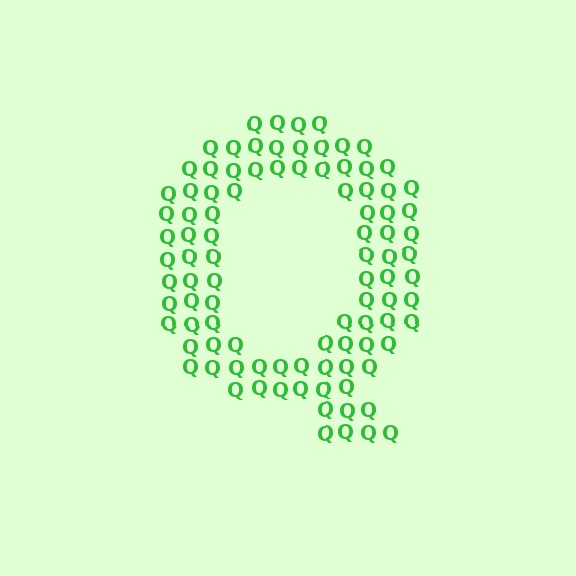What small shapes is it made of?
It is made of small letter Q's.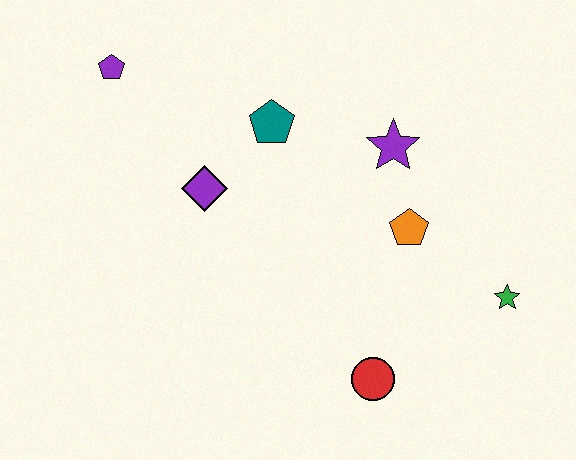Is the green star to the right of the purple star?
Yes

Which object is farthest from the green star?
The purple pentagon is farthest from the green star.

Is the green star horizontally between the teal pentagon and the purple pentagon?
No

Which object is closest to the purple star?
The orange pentagon is closest to the purple star.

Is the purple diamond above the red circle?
Yes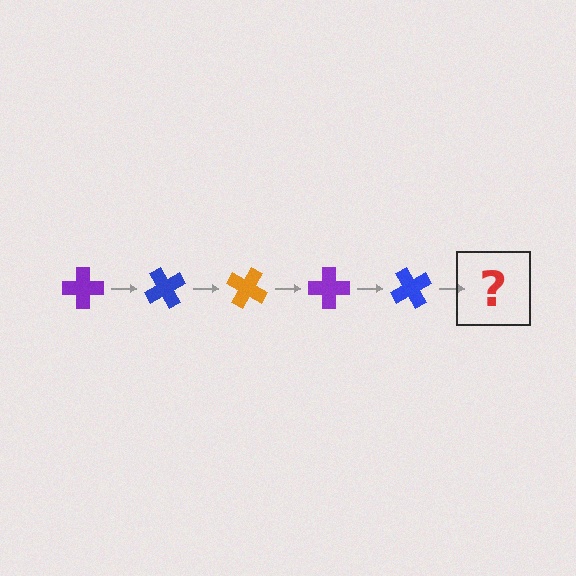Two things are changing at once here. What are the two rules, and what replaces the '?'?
The two rules are that it rotates 60 degrees each step and the color cycles through purple, blue, and orange. The '?' should be an orange cross, rotated 300 degrees from the start.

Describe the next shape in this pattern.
It should be an orange cross, rotated 300 degrees from the start.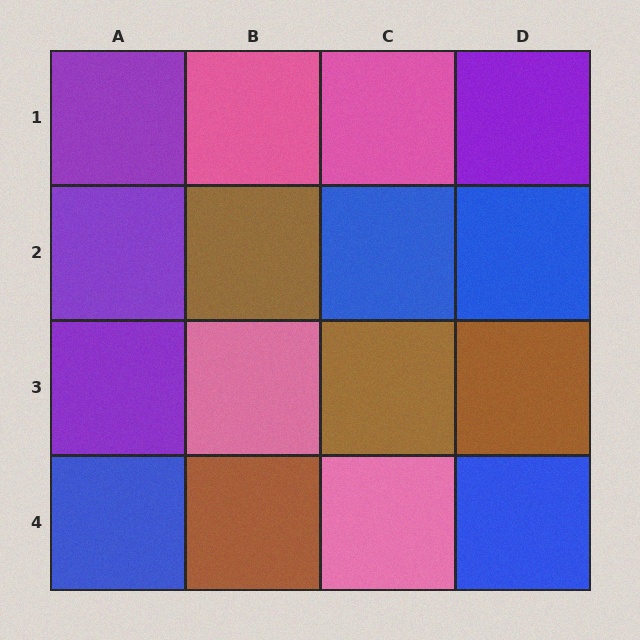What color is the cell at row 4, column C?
Pink.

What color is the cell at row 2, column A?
Purple.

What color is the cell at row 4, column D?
Blue.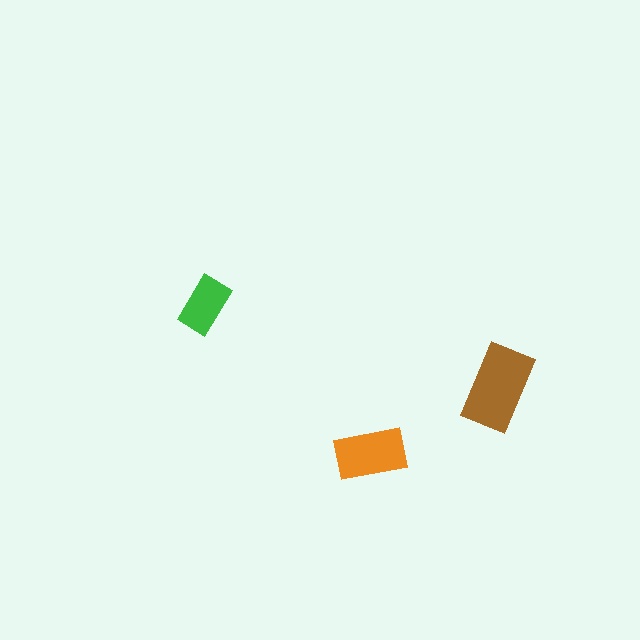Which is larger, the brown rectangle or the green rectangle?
The brown one.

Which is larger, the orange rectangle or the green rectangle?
The orange one.